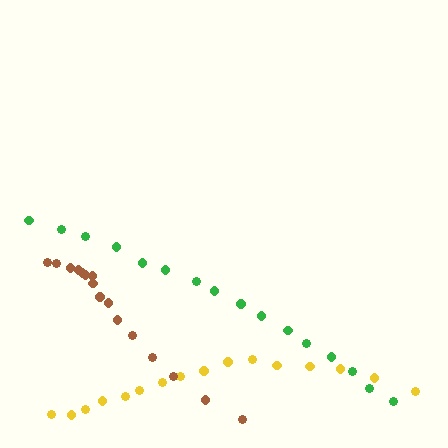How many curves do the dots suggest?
There are 3 distinct paths.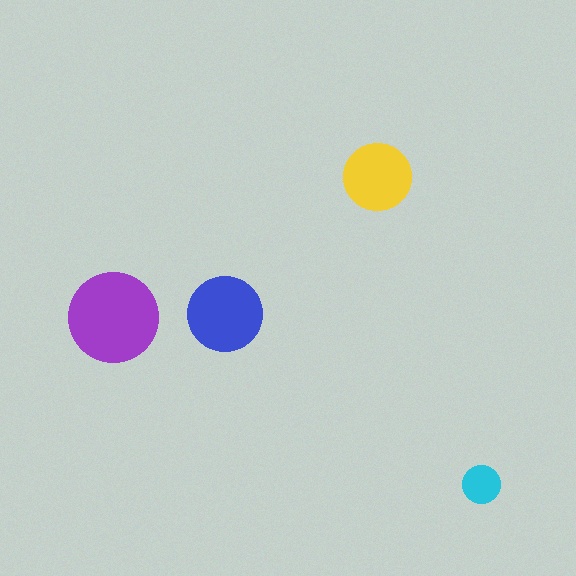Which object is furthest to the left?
The purple circle is leftmost.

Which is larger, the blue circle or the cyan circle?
The blue one.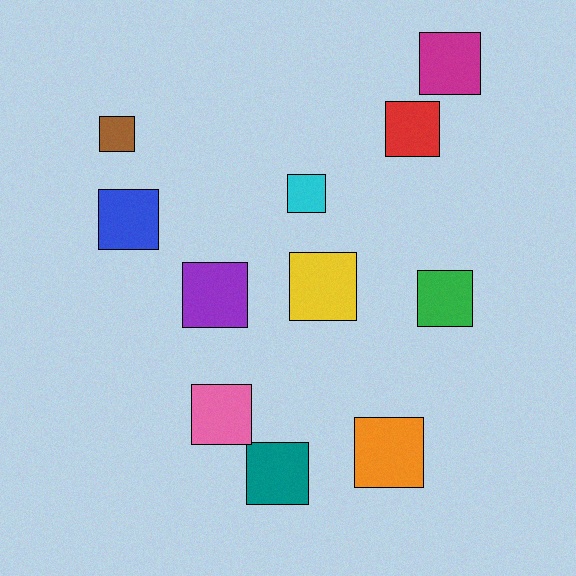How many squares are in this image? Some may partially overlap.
There are 11 squares.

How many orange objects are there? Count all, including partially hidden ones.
There is 1 orange object.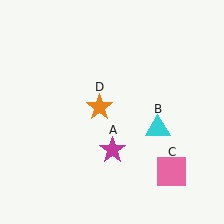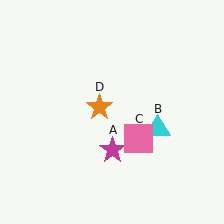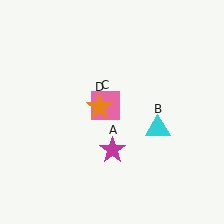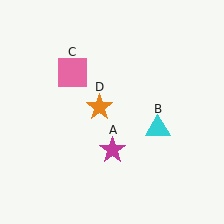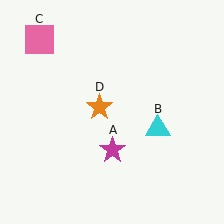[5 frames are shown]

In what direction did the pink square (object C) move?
The pink square (object C) moved up and to the left.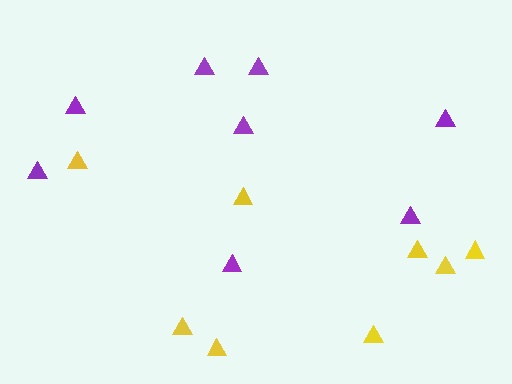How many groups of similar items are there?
There are 2 groups: one group of purple triangles (8) and one group of yellow triangles (8).